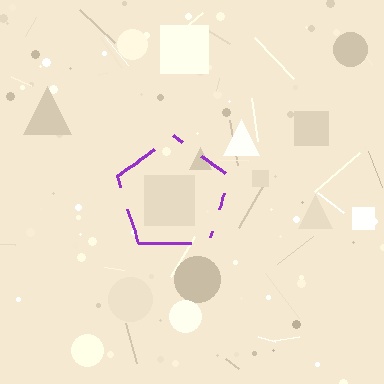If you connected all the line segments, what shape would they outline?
They would outline a pentagon.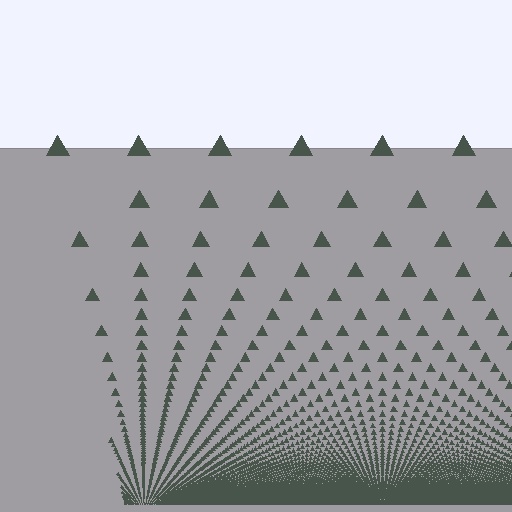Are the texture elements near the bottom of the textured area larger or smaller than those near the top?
Smaller. The gradient is inverted — elements near the bottom are smaller and denser.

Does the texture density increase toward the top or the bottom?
Density increases toward the bottom.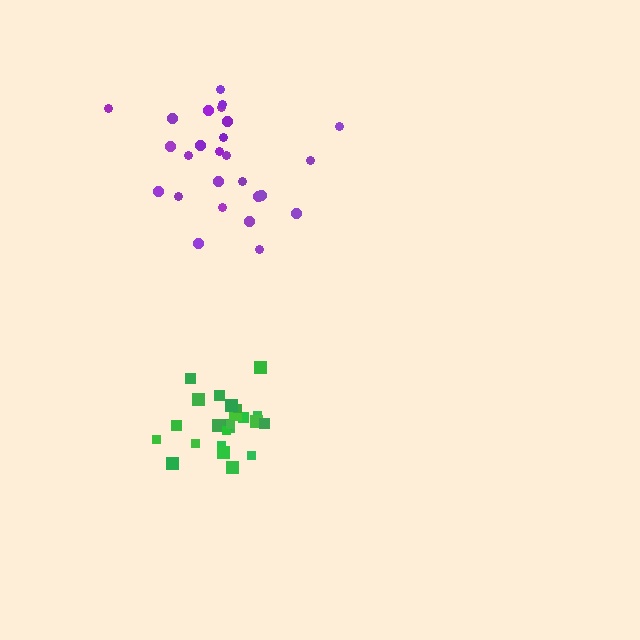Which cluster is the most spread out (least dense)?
Purple.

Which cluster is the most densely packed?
Green.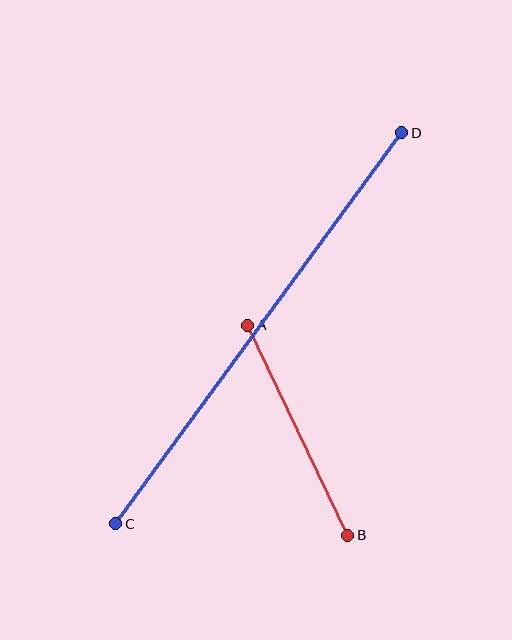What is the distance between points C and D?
The distance is approximately 485 pixels.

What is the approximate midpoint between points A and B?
The midpoint is at approximately (298, 430) pixels.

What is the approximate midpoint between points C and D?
The midpoint is at approximately (259, 328) pixels.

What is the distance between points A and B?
The distance is approximately 233 pixels.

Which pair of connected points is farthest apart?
Points C and D are farthest apart.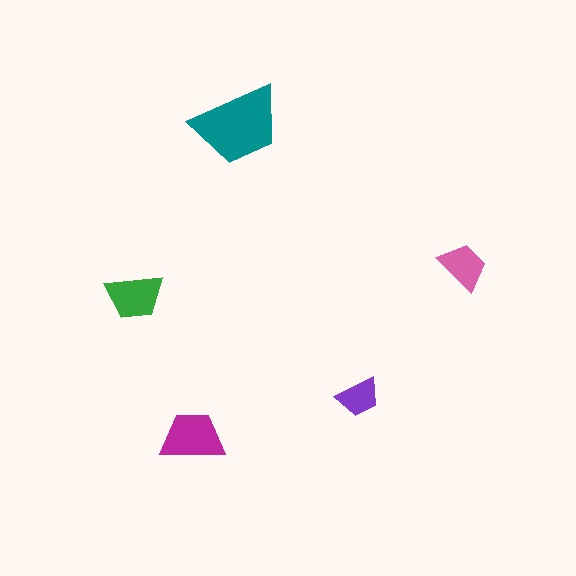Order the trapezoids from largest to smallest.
the teal one, the magenta one, the green one, the pink one, the purple one.